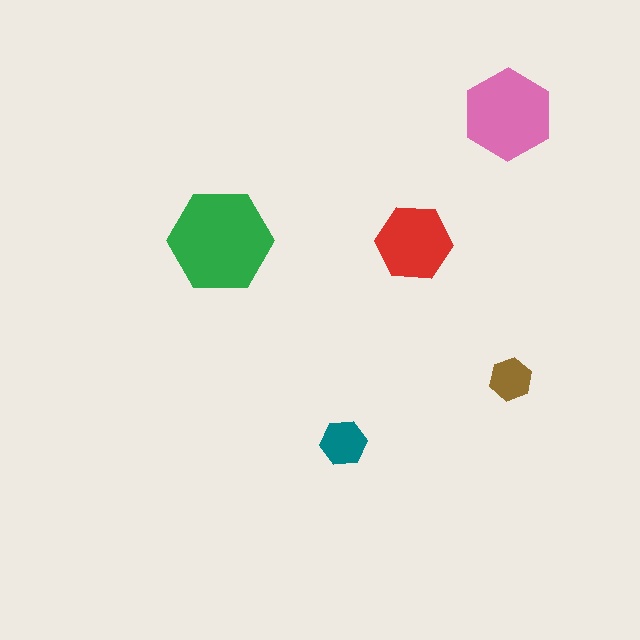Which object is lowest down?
The teal hexagon is bottommost.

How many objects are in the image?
There are 5 objects in the image.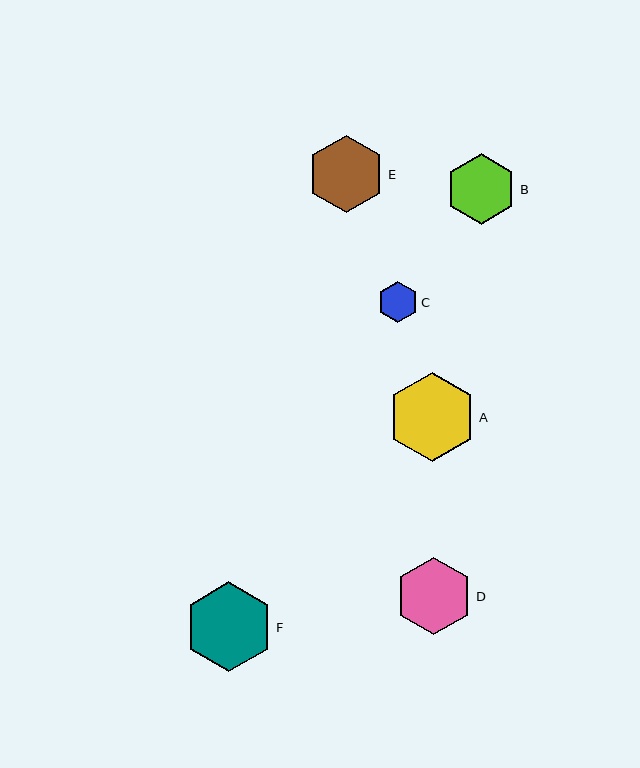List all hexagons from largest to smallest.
From largest to smallest: F, A, E, D, B, C.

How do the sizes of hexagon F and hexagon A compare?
Hexagon F and hexagon A are approximately the same size.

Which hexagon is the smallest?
Hexagon C is the smallest with a size of approximately 41 pixels.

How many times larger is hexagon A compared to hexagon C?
Hexagon A is approximately 2.2 times the size of hexagon C.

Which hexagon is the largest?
Hexagon F is the largest with a size of approximately 89 pixels.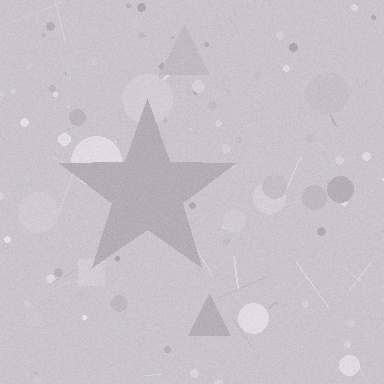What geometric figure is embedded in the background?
A star is embedded in the background.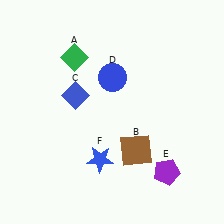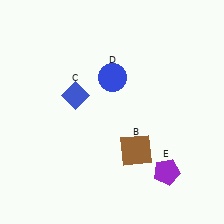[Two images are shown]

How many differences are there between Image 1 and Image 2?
There are 2 differences between the two images.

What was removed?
The blue star (F), the green diamond (A) were removed in Image 2.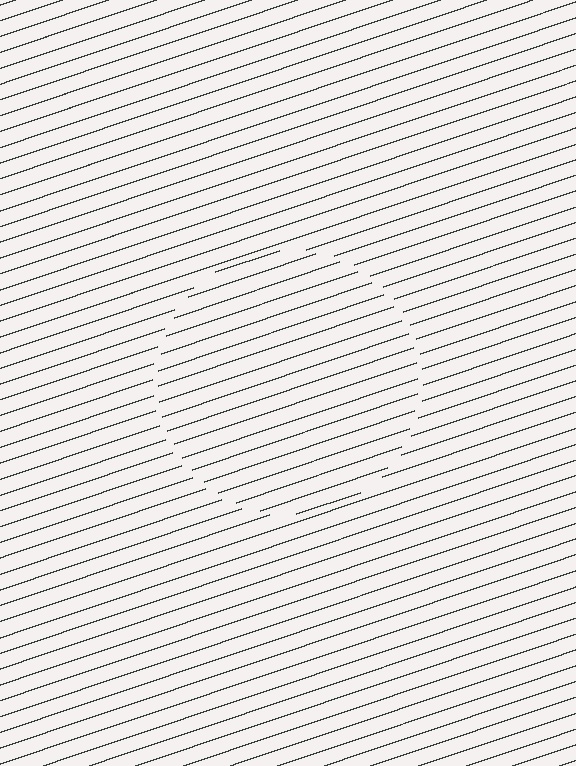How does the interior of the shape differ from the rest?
The interior of the shape contains the same grating, shifted by half a period — the contour is defined by the phase discontinuity where line-ends from the inner and outer gratings abut.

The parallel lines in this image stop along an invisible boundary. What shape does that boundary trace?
An illusory circle. The interior of the shape contains the same grating, shifted by half a period — the contour is defined by the phase discontinuity where line-ends from the inner and outer gratings abut.